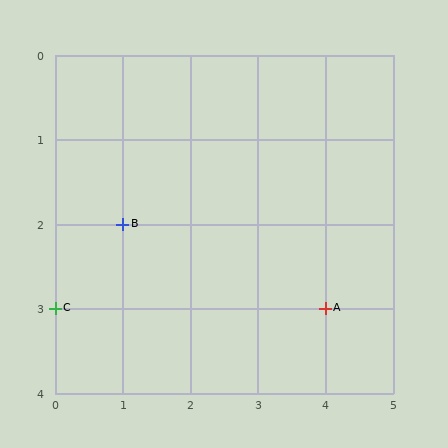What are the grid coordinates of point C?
Point C is at grid coordinates (0, 3).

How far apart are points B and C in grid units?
Points B and C are 1 column and 1 row apart (about 1.4 grid units diagonally).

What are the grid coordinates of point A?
Point A is at grid coordinates (4, 3).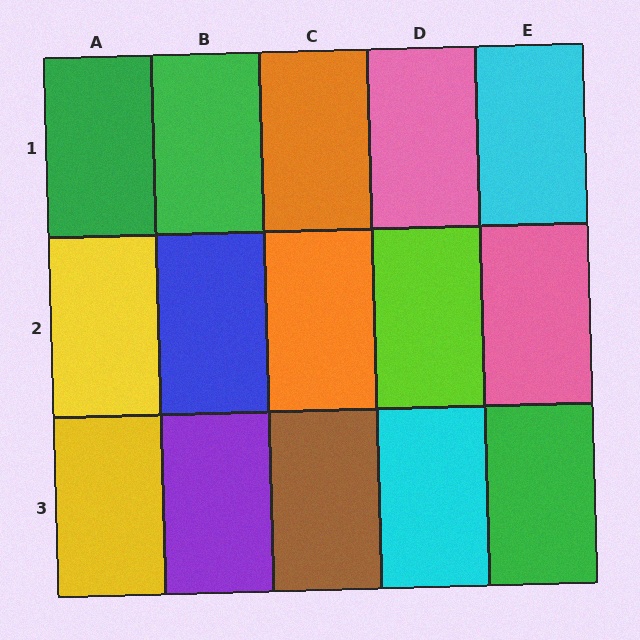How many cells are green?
3 cells are green.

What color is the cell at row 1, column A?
Green.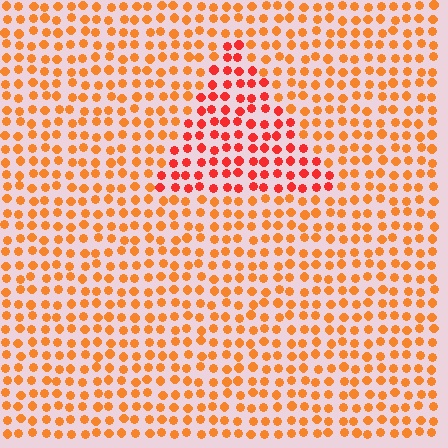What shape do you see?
I see a triangle.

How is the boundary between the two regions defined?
The boundary is defined purely by a slight shift in hue (about 27 degrees). Spacing, size, and orientation are identical on both sides.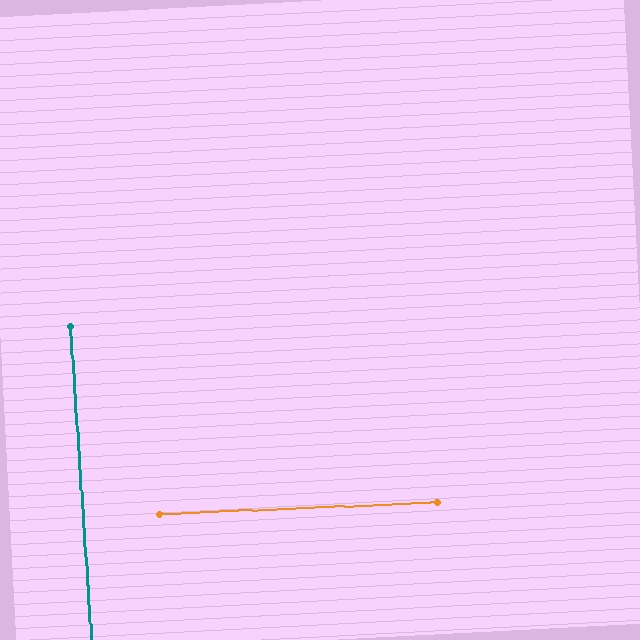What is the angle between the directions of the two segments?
Approximately 89 degrees.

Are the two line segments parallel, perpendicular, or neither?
Perpendicular — they meet at approximately 89°.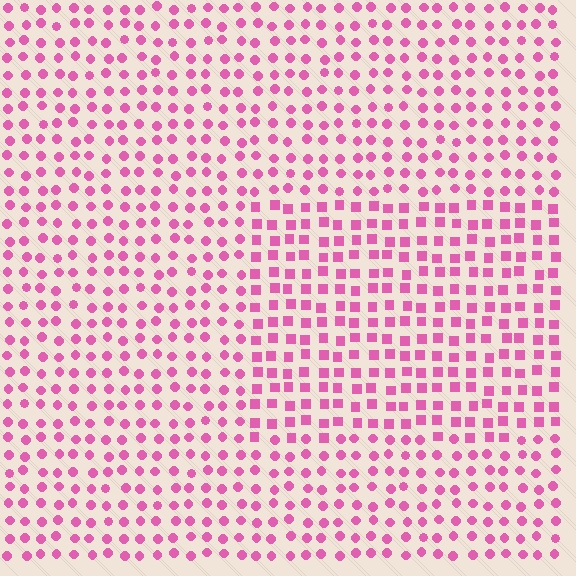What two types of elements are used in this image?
The image uses squares inside the rectangle region and circles outside it.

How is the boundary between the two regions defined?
The boundary is defined by a change in element shape: squares inside vs. circles outside. All elements share the same color and spacing.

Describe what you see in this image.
The image is filled with small pink elements arranged in a uniform grid. A rectangle-shaped region contains squares, while the surrounding area contains circles. The boundary is defined purely by the change in element shape.